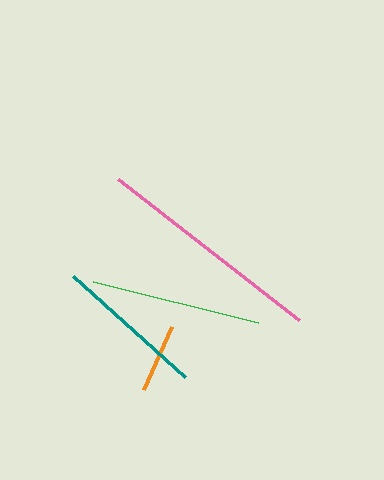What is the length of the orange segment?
The orange segment is approximately 69 pixels long.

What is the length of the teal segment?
The teal segment is approximately 150 pixels long.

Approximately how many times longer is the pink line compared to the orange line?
The pink line is approximately 3.3 times the length of the orange line.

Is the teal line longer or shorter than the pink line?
The pink line is longer than the teal line.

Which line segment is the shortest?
The orange line is the shortest at approximately 69 pixels.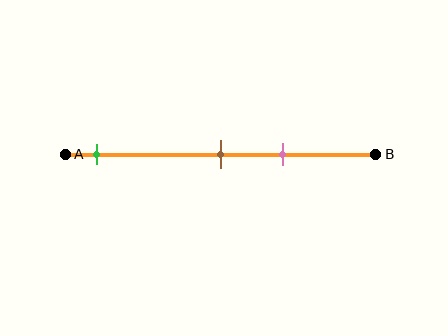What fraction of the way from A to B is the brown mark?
The brown mark is approximately 50% (0.5) of the way from A to B.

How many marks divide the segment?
There are 3 marks dividing the segment.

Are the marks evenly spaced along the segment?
No, the marks are not evenly spaced.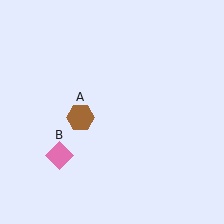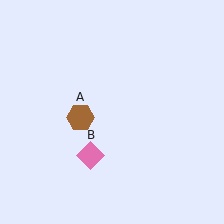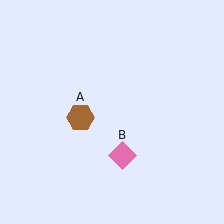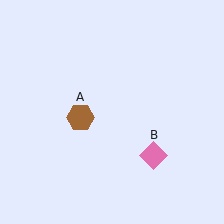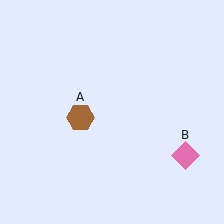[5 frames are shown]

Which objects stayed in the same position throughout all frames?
Brown hexagon (object A) remained stationary.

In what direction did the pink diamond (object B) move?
The pink diamond (object B) moved right.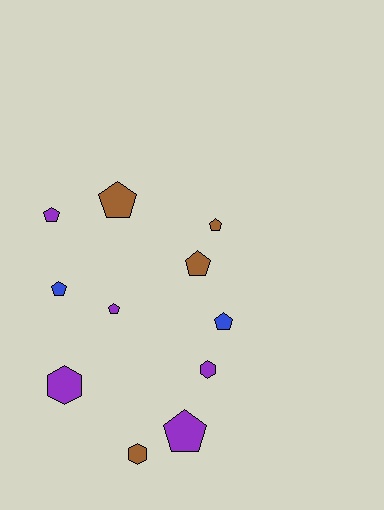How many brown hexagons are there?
There is 1 brown hexagon.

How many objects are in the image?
There are 11 objects.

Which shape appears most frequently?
Pentagon, with 8 objects.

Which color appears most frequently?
Purple, with 5 objects.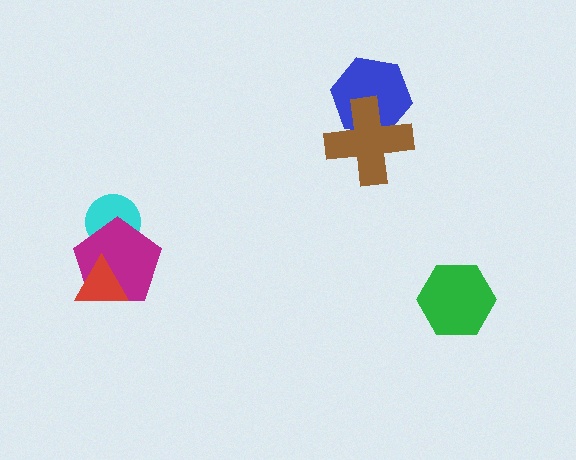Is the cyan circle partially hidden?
Yes, it is partially covered by another shape.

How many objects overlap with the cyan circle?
1 object overlaps with the cyan circle.